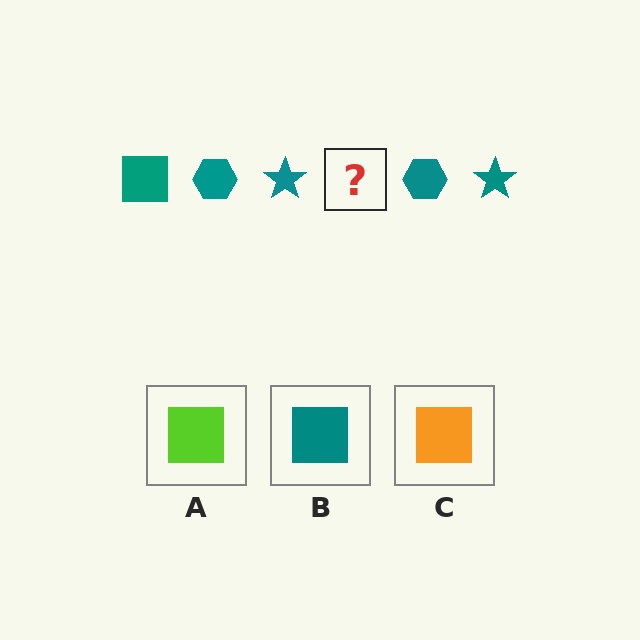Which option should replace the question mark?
Option B.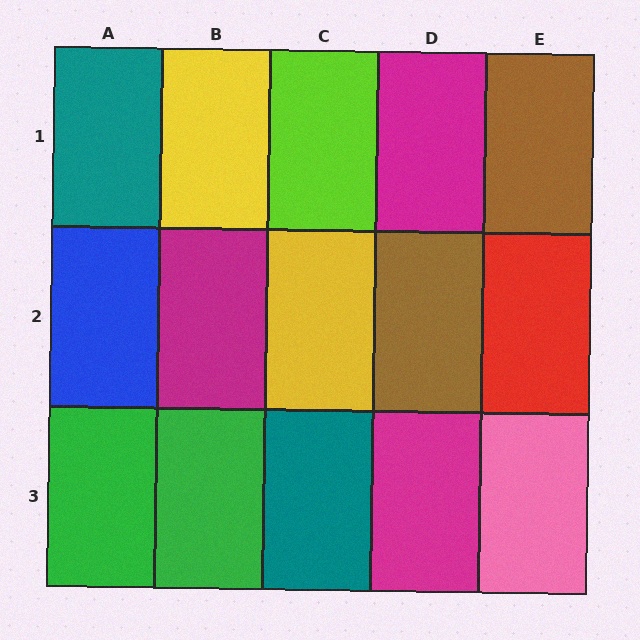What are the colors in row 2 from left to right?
Blue, magenta, yellow, brown, red.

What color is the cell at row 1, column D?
Magenta.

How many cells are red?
1 cell is red.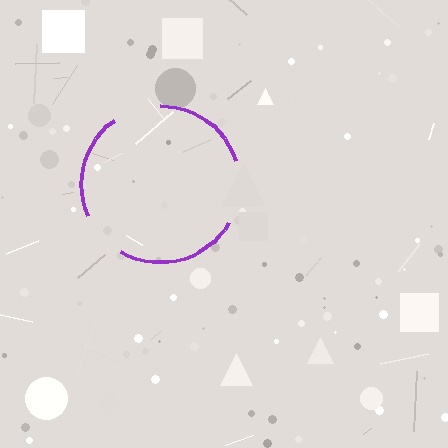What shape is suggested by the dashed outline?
The dashed outline suggests a circle.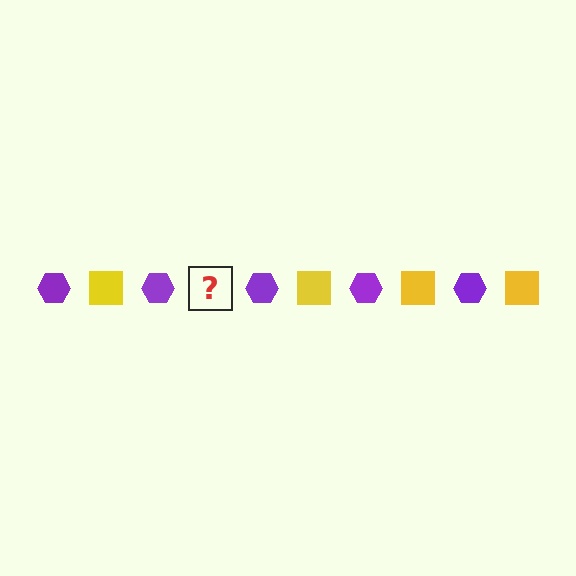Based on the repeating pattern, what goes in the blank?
The blank should be a yellow square.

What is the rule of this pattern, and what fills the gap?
The rule is that the pattern alternates between purple hexagon and yellow square. The gap should be filled with a yellow square.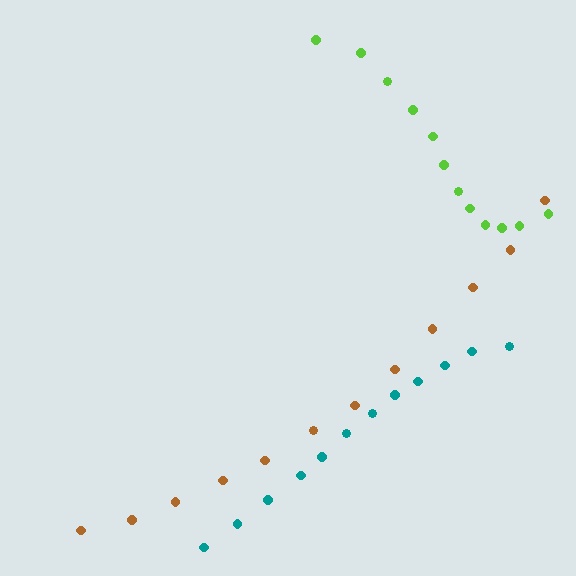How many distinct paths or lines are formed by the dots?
There are 3 distinct paths.